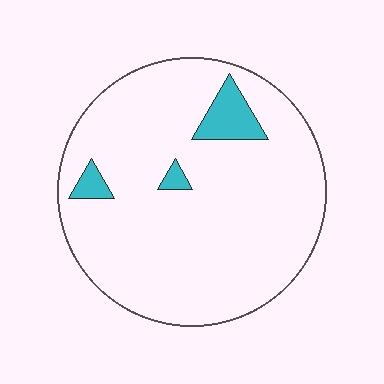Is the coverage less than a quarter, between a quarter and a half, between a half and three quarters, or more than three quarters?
Less than a quarter.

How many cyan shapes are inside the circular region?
3.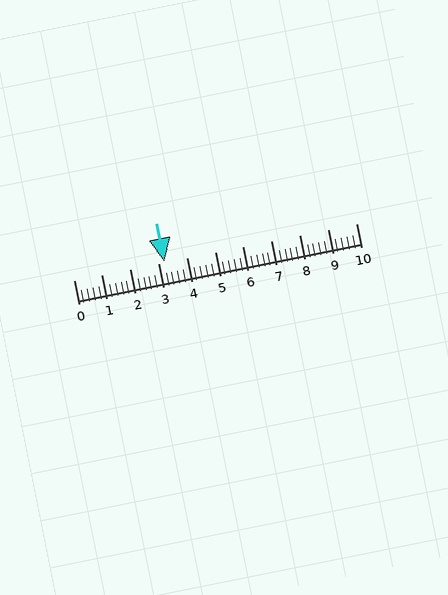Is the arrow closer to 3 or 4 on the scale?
The arrow is closer to 3.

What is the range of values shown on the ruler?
The ruler shows values from 0 to 10.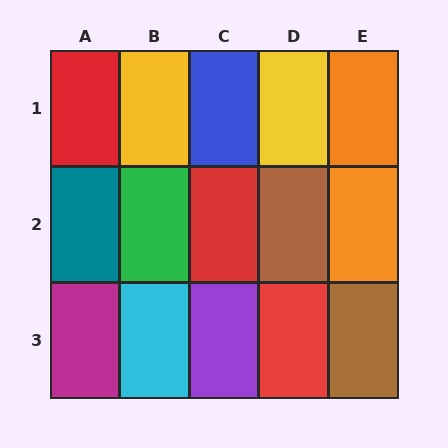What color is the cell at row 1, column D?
Yellow.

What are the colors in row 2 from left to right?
Teal, green, red, brown, orange.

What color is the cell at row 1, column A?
Red.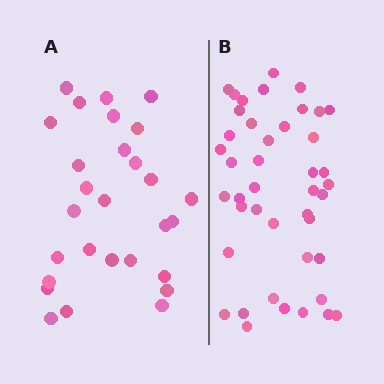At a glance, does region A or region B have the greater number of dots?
Region B (the right region) has more dots.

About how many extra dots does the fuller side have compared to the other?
Region B has approximately 15 more dots than region A.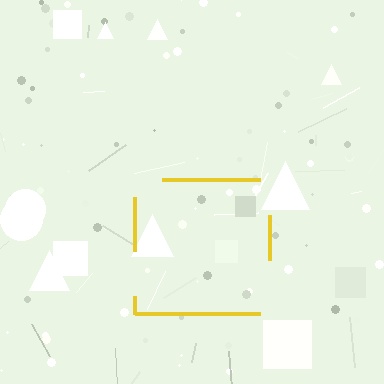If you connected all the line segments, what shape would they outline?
They would outline a square.